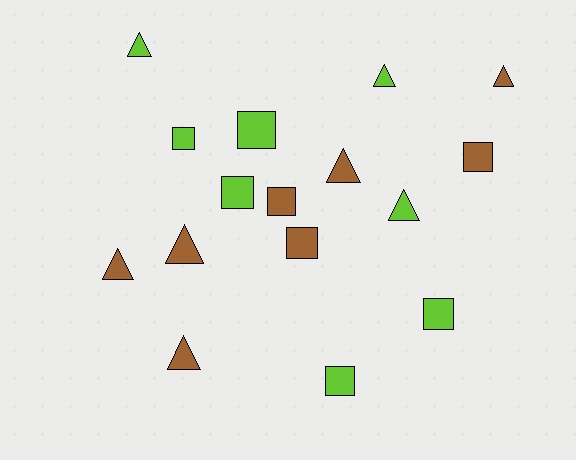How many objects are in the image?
There are 16 objects.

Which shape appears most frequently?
Square, with 8 objects.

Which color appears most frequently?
Lime, with 8 objects.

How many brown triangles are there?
There are 5 brown triangles.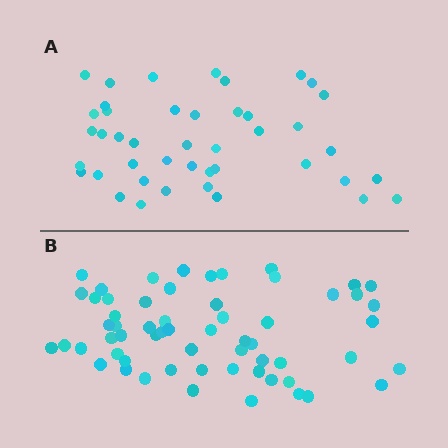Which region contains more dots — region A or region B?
Region B (the bottom region) has more dots.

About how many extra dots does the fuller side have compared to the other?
Region B has approximately 15 more dots than region A.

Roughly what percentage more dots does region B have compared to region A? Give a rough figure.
About 40% more.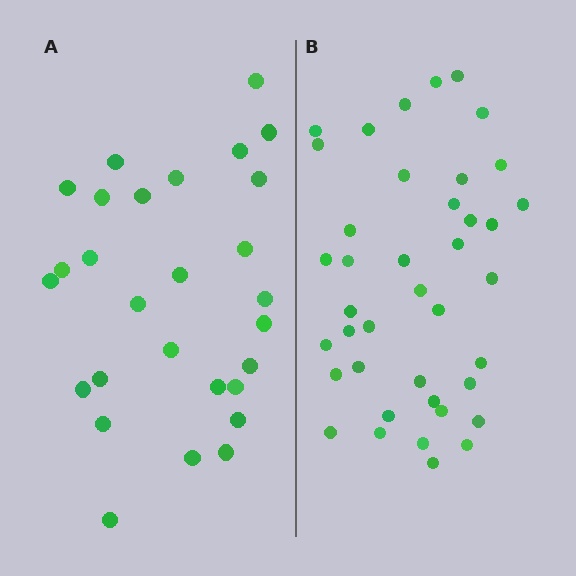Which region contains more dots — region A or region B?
Region B (the right region) has more dots.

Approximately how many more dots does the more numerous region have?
Region B has roughly 12 or so more dots than region A.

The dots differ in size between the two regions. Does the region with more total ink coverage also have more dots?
No. Region A has more total ink coverage because its dots are larger, but region B actually contains more individual dots. Total area can be misleading — the number of items is what matters here.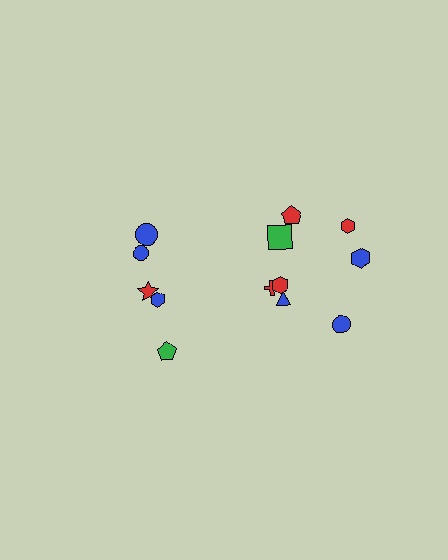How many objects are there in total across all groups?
There are 13 objects.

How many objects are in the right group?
There are 8 objects.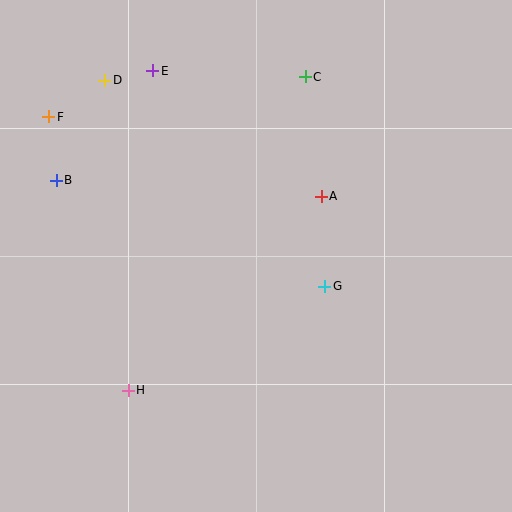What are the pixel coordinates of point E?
Point E is at (153, 71).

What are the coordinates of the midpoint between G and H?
The midpoint between G and H is at (227, 338).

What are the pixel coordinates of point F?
Point F is at (49, 117).